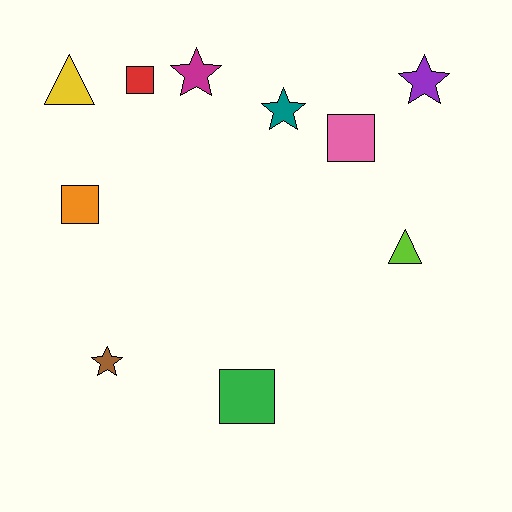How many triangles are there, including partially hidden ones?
There are 2 triangles.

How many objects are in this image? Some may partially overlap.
There are 10 objects.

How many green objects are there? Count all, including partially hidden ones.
There is 1 green object.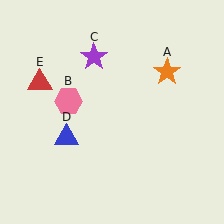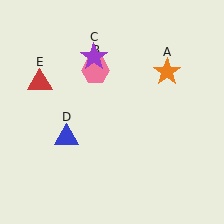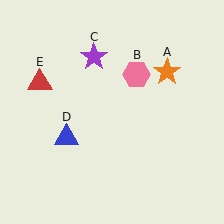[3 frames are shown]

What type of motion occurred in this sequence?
The pink hexagon (object B) rotated clockwise around the center of the scene.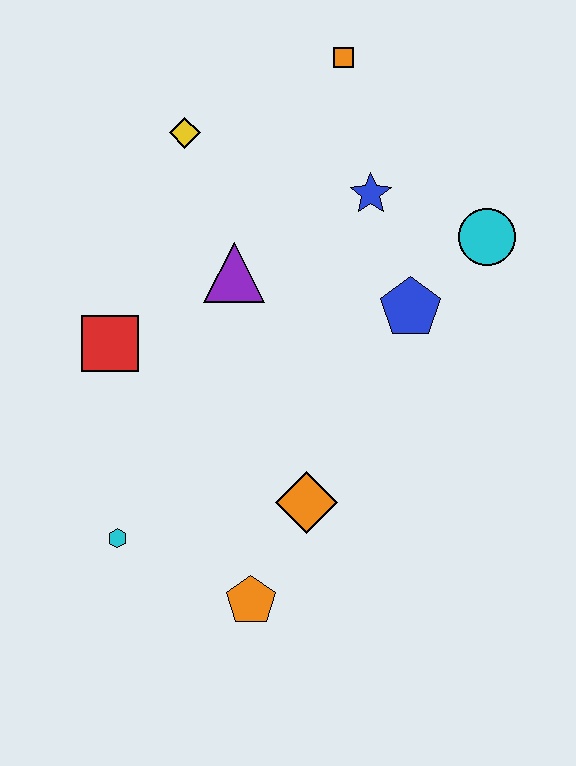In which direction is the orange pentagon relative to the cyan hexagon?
The orange pentagon is to the right of the cyan hexagon.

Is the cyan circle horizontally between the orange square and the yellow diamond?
No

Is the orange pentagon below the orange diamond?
Yes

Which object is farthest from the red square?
The cyan circle is farthest from the red square.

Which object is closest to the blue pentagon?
The cyan circle is closest to the blue pentagon.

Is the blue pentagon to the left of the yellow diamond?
No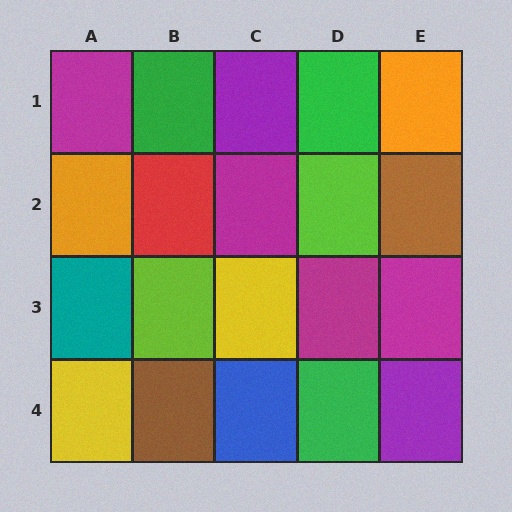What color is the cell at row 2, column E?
Brown.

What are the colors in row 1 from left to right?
Magenta, green, purple, green, orange.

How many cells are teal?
1 cell is teal.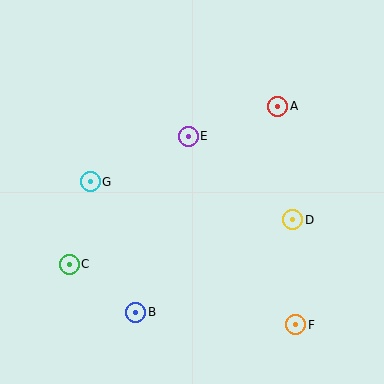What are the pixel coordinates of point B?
Point B is at (136, 312).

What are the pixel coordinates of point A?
Point A is at (278, 106).